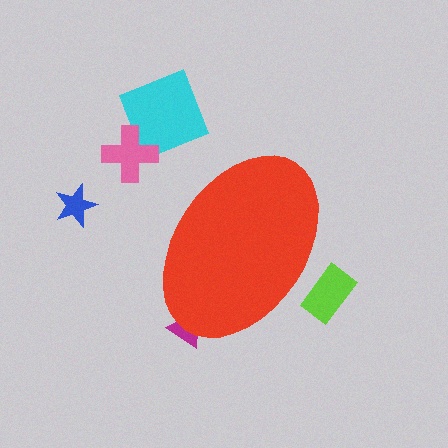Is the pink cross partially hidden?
No, the pink cross is fully visible.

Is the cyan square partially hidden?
No, the cyan square is fully visible.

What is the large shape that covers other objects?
A red ellipse.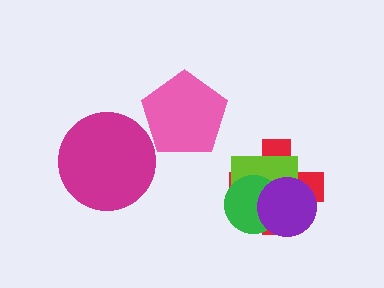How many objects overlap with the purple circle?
3 objects overlap with the purple circle.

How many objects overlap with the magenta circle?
0 objects overlap with the magenta circle.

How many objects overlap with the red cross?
3 objects overlap with the red cross.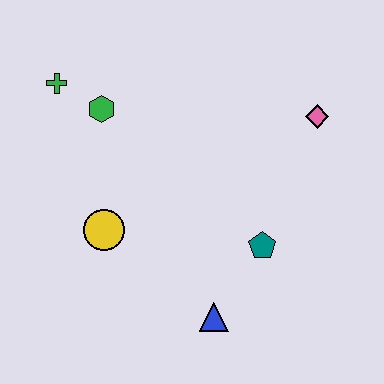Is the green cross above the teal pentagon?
Yes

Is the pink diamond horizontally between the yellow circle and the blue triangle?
No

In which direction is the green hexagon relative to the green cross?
The green hexagon is to the right of the green cross.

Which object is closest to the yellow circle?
The green hexagon is closest to the yellow circle.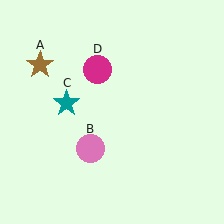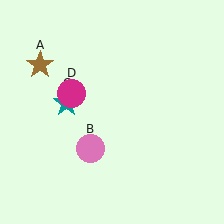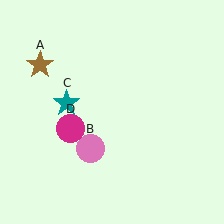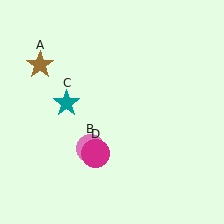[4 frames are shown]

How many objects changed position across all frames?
1 object changed position: magenta circle (object D).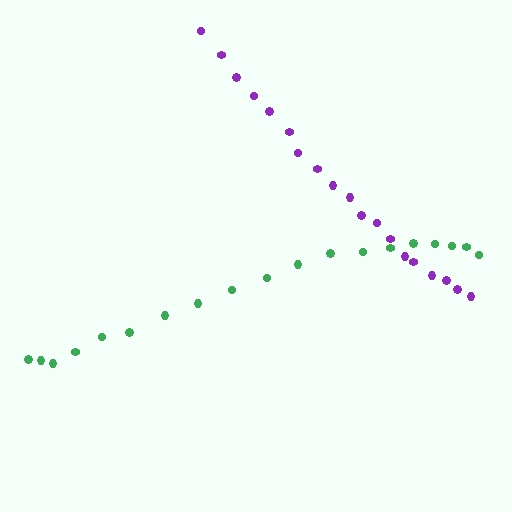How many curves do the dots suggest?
There are 2 distinct paths.